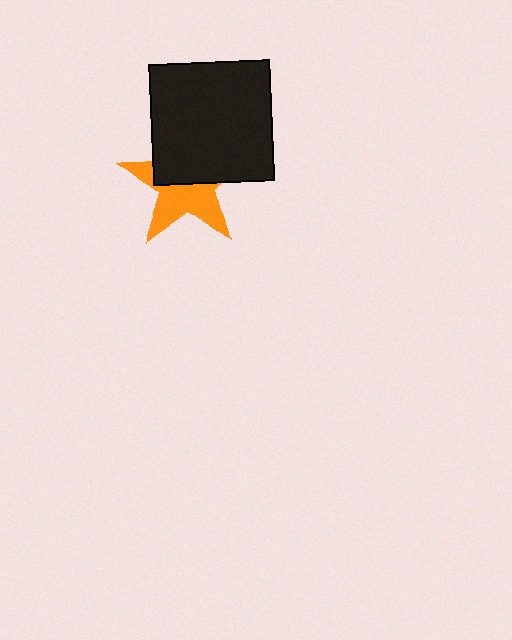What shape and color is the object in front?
The object in front is a black square.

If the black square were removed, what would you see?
You would see the complete orange star.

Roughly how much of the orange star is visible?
About half of it is visible (roughly 52%).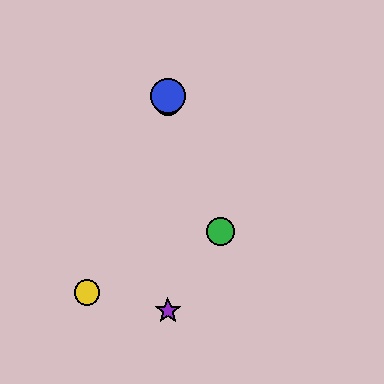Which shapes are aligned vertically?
The red circle, the blue circle, the purple star are aligned vertically.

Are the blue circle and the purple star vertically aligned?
Yes, both are at x≈168.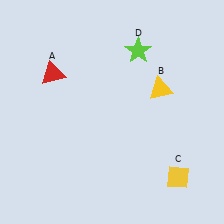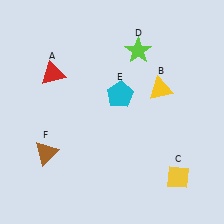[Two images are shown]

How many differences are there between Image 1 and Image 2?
There are 2 differences between the two images.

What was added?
A cyan pentagon (E), a brown triangle (F) were added in Image 2.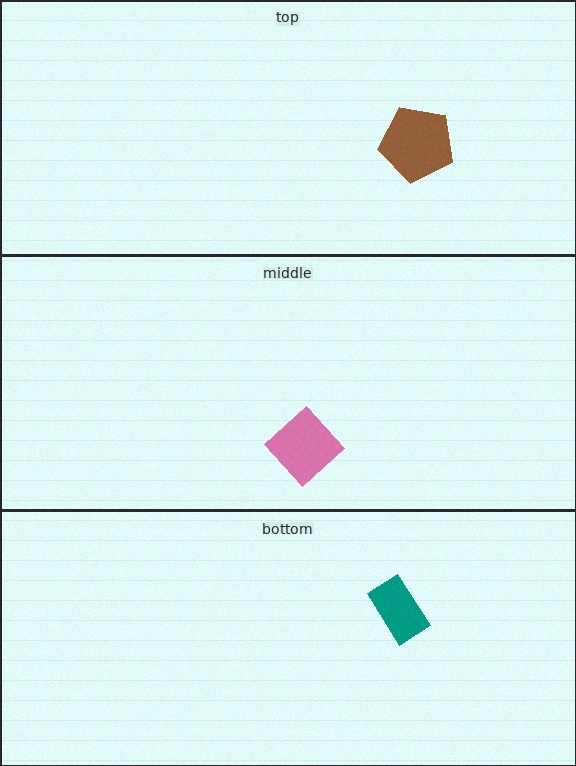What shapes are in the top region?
The brown pentagon.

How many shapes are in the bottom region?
1.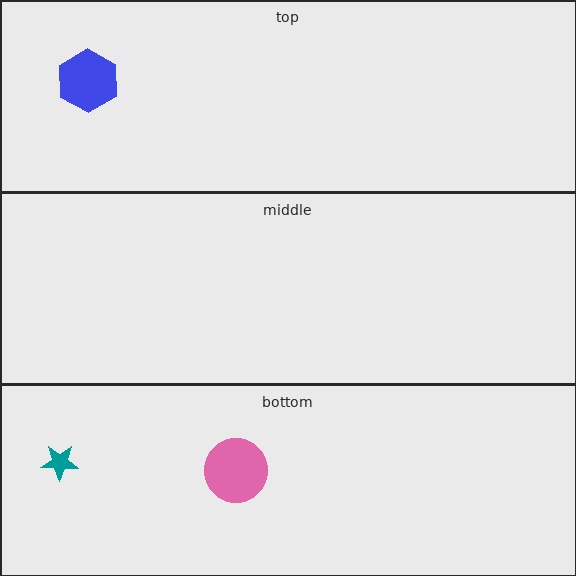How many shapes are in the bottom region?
2.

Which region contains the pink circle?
The bottom region.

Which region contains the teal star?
The bottom region.